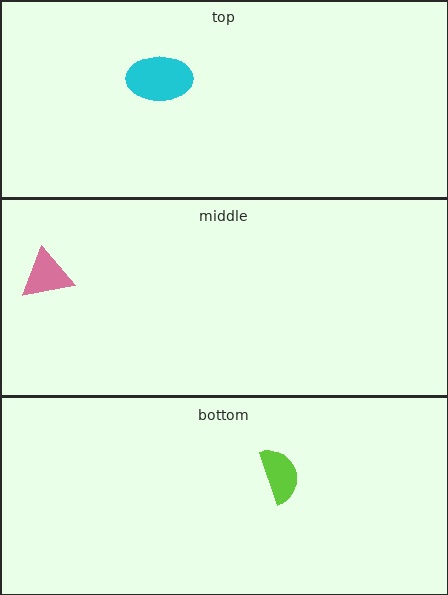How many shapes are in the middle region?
1.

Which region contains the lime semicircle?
The bottom region.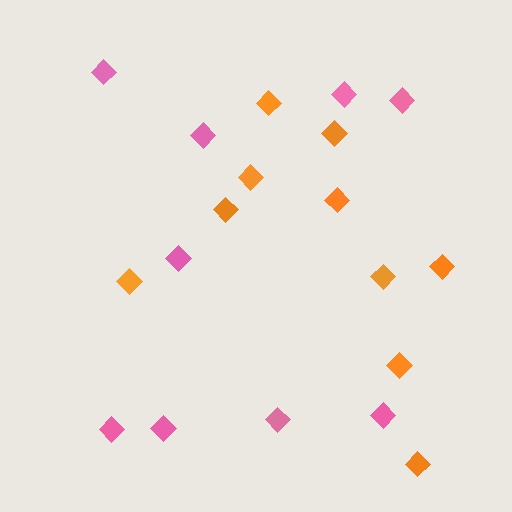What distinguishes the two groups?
There are 2 groups: one group of orange diamonds (10) and one group of pink diamonds (9).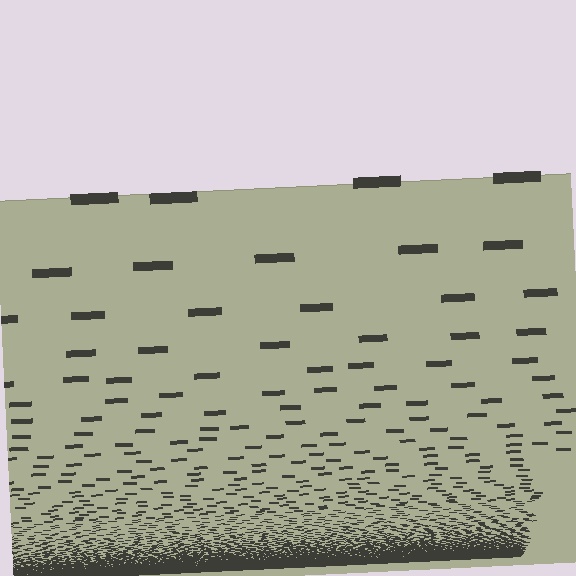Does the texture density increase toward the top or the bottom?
Density increases toward the bottom.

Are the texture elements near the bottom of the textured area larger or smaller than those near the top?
Smaller. The gradient is inverted — elements near the bottom are smaller and denser.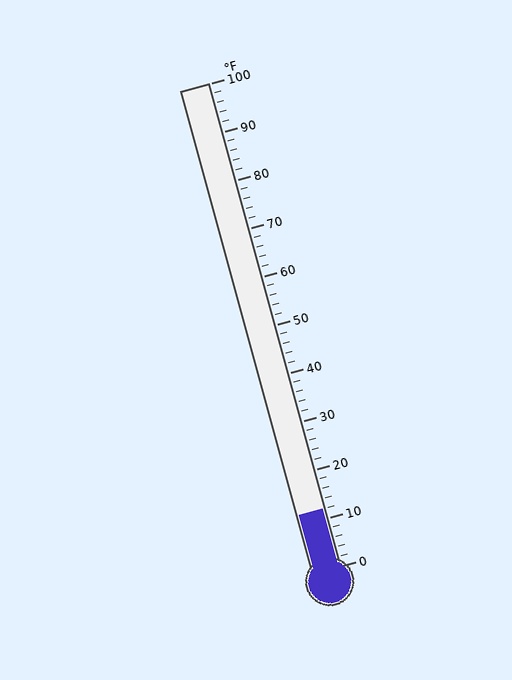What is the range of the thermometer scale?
The thermometer scale ranges from 0°F to 100°F.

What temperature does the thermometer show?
The thermometer shows approximately 12°F.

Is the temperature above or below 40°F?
The temperature is below 40°F.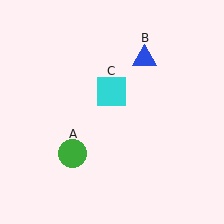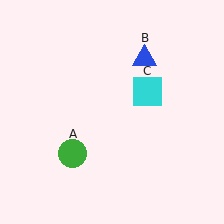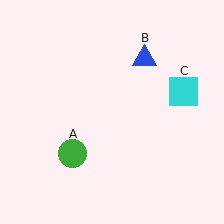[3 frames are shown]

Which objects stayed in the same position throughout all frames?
Green circle (object A) and blue triangle (object B) remained stationary.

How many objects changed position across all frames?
1 object changed position: cyan square (object C).